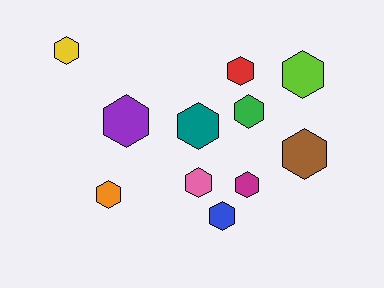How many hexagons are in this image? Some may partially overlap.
There are 11 hexagons.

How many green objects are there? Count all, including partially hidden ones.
There is 1 green object.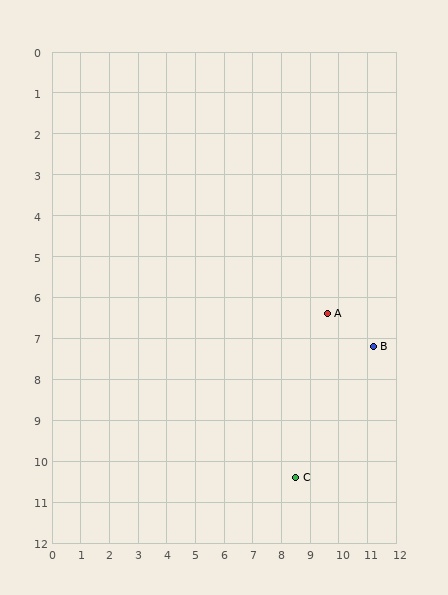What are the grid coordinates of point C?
Point C is at approximately (8.5, 10.4).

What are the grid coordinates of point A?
Point A is at approximately (9.6, 6.4).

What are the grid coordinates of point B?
Point B is at approximately (11.2, 7.2).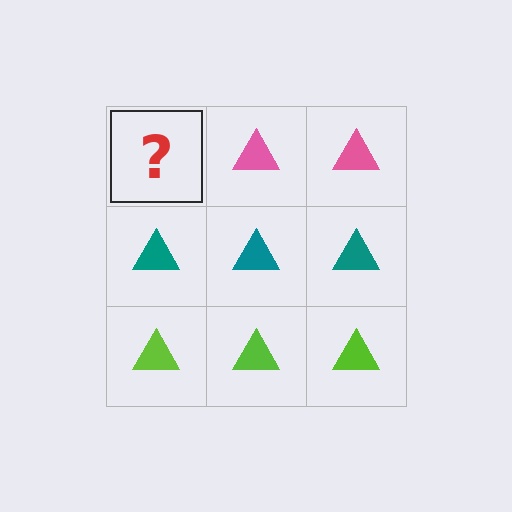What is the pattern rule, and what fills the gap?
The rule is that each row has a consistent color. The gap should be filled with a pink triangle.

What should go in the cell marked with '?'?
The missing cell should contain a pink triangle.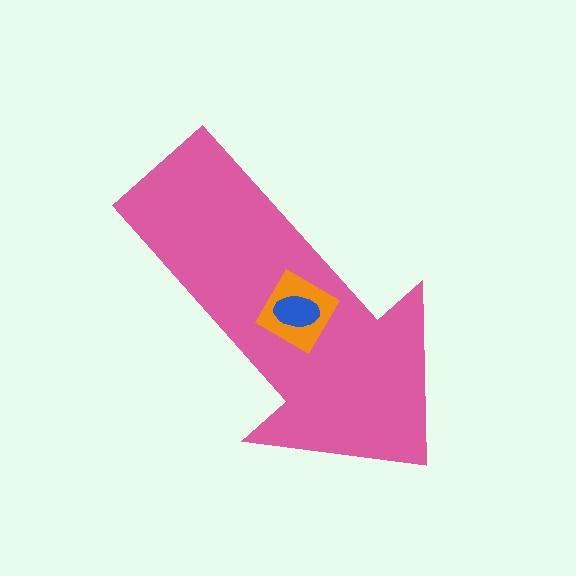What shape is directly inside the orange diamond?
The blue ellipse.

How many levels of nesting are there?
3.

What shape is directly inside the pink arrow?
The orange diamond.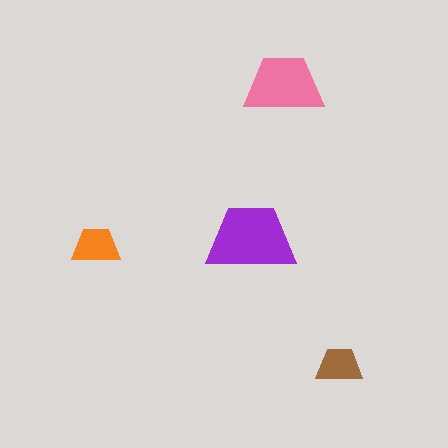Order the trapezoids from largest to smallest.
the purple one, the pink one, the orange one, the brown one.